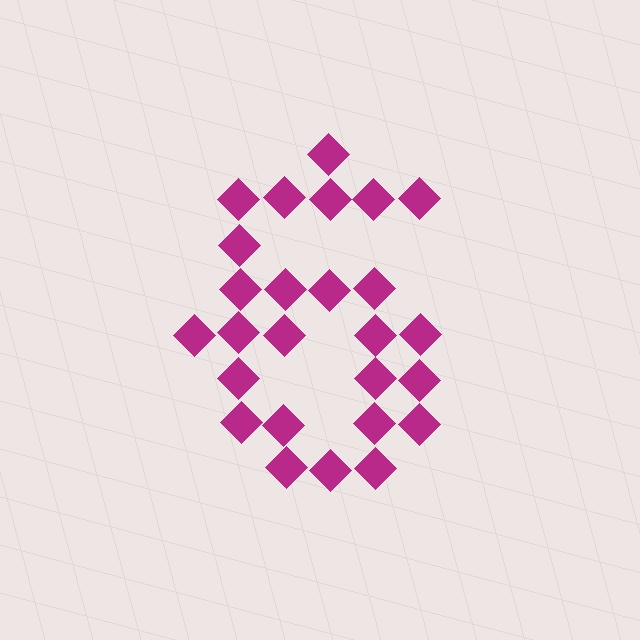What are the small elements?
The small elements are diamonds.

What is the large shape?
The large shape is the digit 6.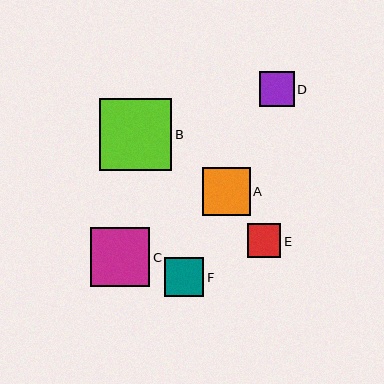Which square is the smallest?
Square E is the smallest with a size of approximately 34 pixels.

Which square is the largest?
Square B is the largest with a size of approximately 72 pixels.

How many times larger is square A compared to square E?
Square A is approximately 1.4 times the size of square E.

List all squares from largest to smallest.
From largest to smallest: B, C, A, F, D, E.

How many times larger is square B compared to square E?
Square B is approximately 2.1 times the size of square E.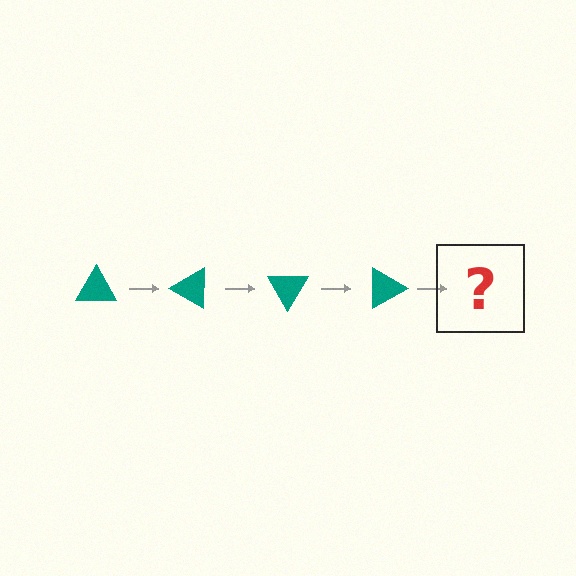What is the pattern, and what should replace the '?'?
The pattern is that the triangle rotates 30 degrees each step. The '?' should be a teal triangle rotated 120 degrees.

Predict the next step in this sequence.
The next step is a teal triangle rotated 120 degrees.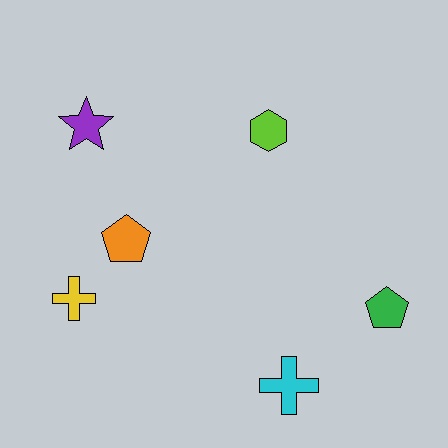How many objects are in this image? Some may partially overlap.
There are 6 objects.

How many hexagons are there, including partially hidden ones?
There is 1 hexagon.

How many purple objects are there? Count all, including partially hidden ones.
There is 1 purple object.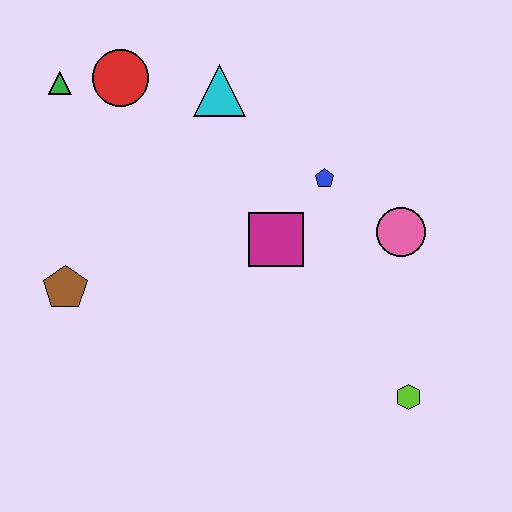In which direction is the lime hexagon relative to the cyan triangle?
The lime hexagon is below the cyan triangle.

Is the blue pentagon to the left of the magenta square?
No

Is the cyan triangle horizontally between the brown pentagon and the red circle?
No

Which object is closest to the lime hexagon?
The pink circle is closest to the lime hexagon.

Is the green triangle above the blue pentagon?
Yes